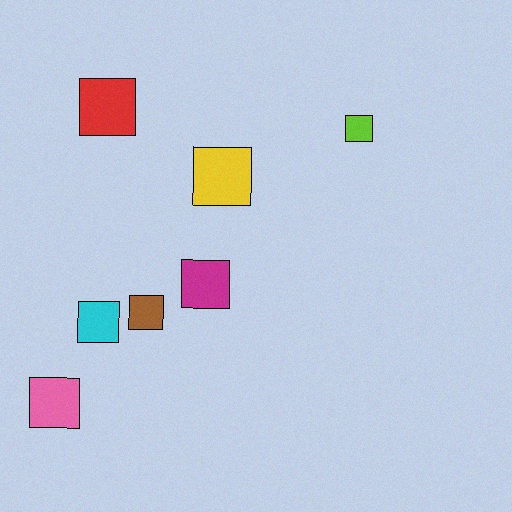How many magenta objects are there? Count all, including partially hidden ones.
There is 1 magenta object.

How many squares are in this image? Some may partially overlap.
There are 7 squares.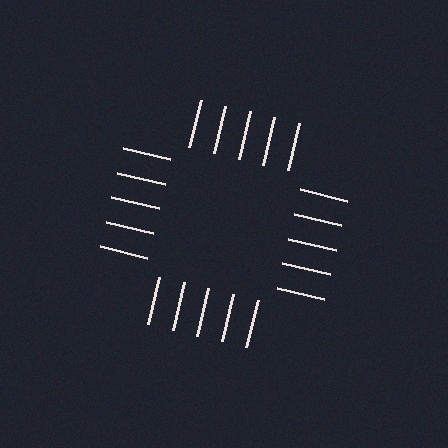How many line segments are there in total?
20 — 5 along each of the 4 edges.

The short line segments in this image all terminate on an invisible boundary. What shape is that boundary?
An illusory square — the line segments terminate on its edges but no continuous stroke is drawn.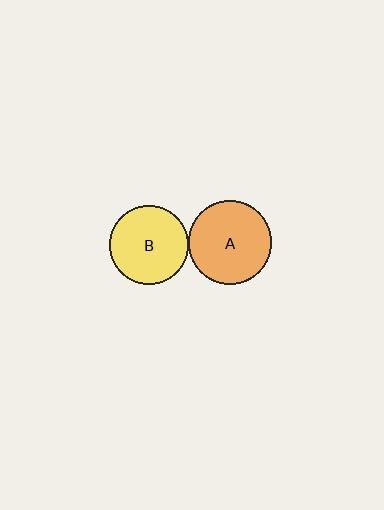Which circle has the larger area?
Circle A (orange).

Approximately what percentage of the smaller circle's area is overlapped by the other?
Approximately 5%.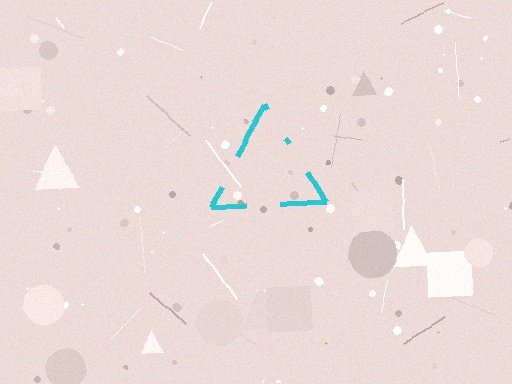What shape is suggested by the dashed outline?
The dashed outline suggests a triangle.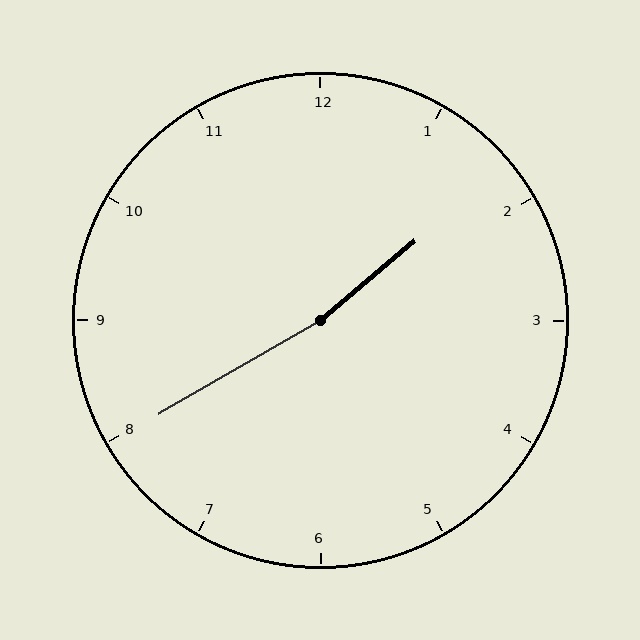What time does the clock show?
1:40.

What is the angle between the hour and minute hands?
Approximately 170 degrees.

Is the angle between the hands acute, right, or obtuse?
It is obtuse.